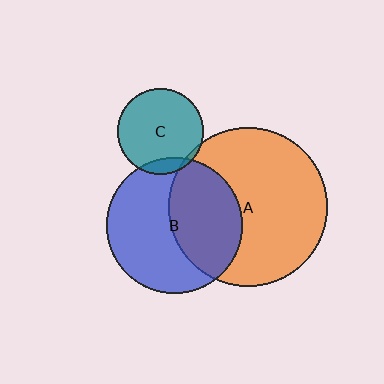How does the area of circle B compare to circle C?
Approximately 2.5 times.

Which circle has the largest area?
Circle A (orange).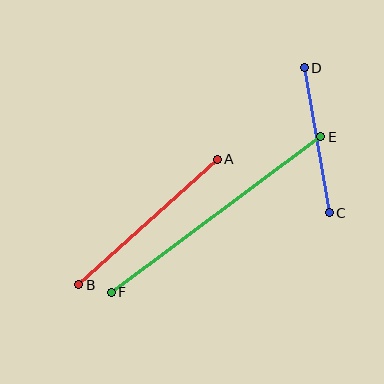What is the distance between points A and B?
The distance is approximately 187 pixels.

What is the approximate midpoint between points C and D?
The midpoint is at approximately (317, 140) pixels.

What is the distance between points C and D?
The distance is approximately 147 pixels.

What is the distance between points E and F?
The distance is approximately 261 pixels.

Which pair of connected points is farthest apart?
Points E and F are farthest apart.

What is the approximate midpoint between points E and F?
The midpoint is at approximately (216, 215) pixels.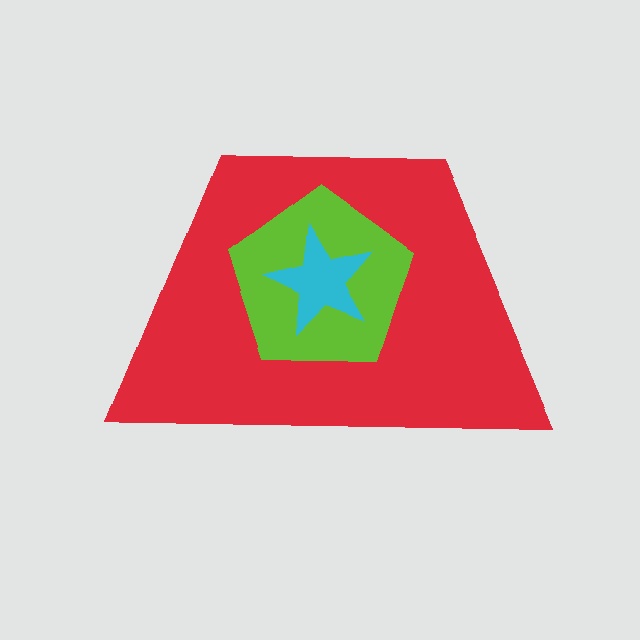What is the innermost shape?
The cyan star.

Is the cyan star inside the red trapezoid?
Yes.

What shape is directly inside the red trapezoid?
The lime pentagon.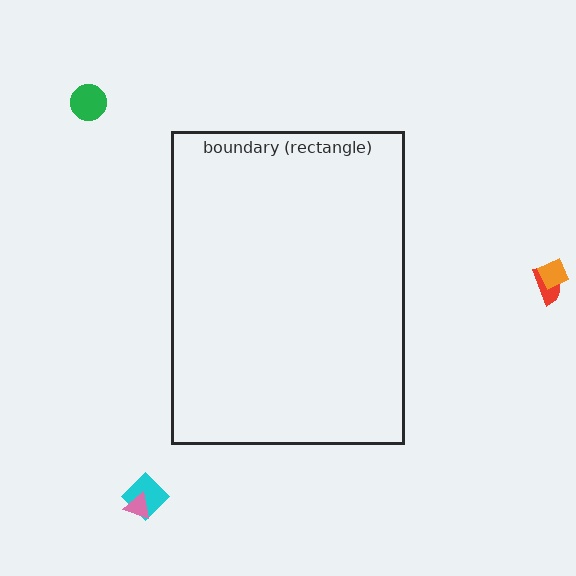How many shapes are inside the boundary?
0 inside, 5 outside.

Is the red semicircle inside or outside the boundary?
Outside.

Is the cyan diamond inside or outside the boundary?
Outside.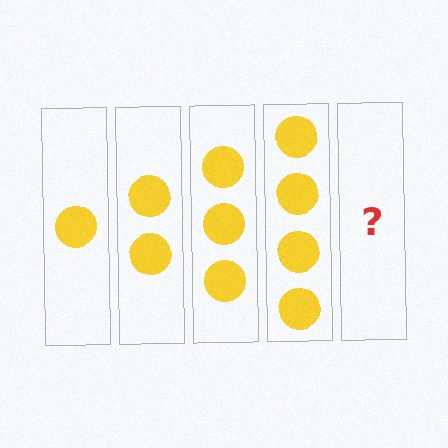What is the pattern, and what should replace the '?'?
The pattern is that each step adds one more circle. The '?' should be 5 circles.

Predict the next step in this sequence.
The next step is 5 circles.